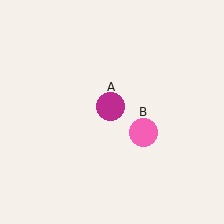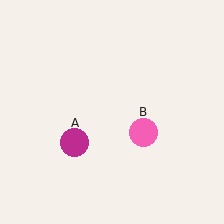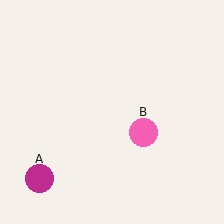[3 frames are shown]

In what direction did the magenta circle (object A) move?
The magenta circle (object A) moved down and to the left.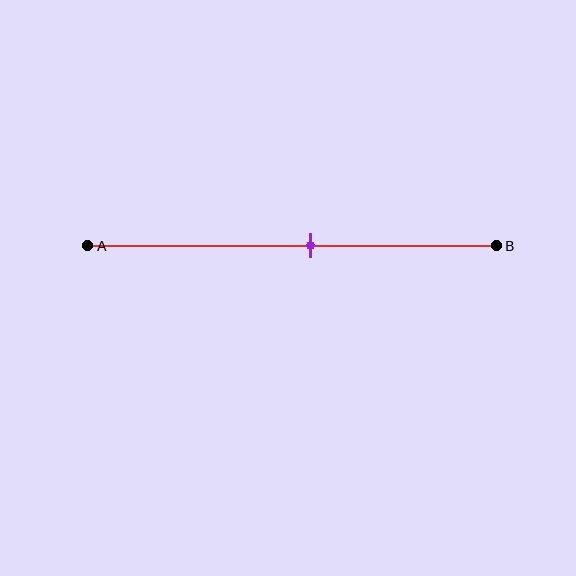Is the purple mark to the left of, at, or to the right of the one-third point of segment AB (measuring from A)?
The purple mark is to the right of the one-third point of segment AB.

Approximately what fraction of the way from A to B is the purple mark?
The purple mark is approximately 55% of the way from A to B.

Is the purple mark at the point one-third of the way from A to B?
No, the mark is at about 55% from A, not at the 33% one-third point.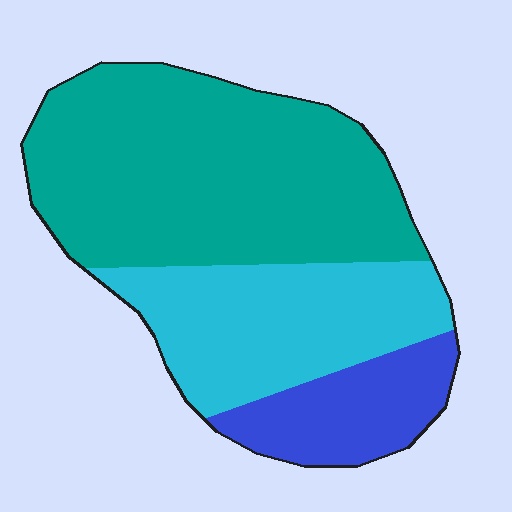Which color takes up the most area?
Teal, at roughly 55%.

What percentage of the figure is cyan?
Cyan takes up about one third (1/3) of the figure.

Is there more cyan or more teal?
Teal.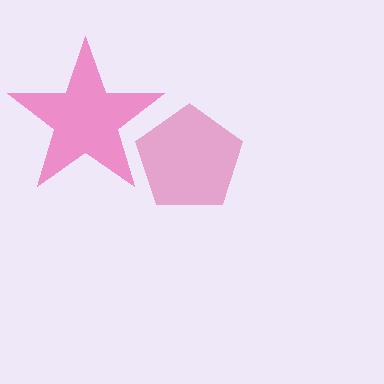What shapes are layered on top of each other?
The layered shapes are: a magenta pentagon, a pink star.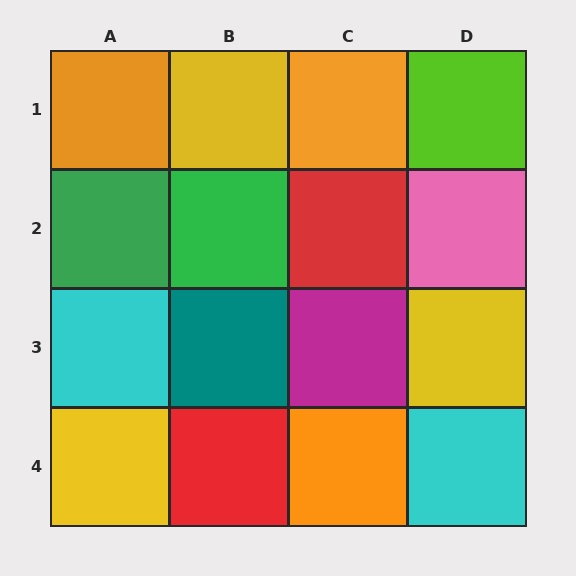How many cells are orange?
3 cells are orange.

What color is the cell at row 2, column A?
Green.